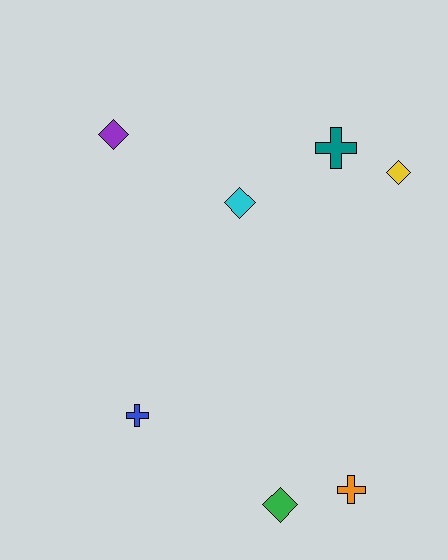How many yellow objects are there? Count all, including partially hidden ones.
There is 1 yellow object.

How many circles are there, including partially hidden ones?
There are no circles.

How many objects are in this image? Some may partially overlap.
There are 7 objects.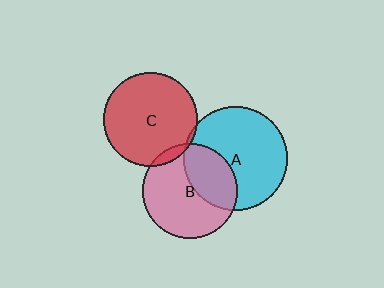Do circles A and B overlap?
Yes.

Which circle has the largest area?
Circle A (cyan).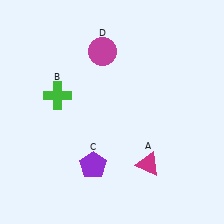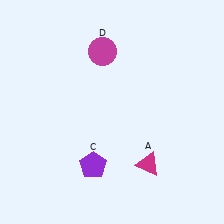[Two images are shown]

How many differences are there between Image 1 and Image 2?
There is 1 difference between the two images.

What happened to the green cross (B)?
The green cross (B) was removed in Image 2. It was in the top-left area of Image 1.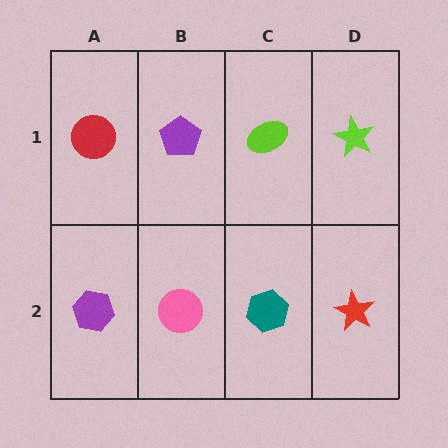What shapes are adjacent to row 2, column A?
A red circle (row 1, column A), a pink circle (row 2, column B).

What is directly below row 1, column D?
A red star.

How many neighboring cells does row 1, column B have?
3.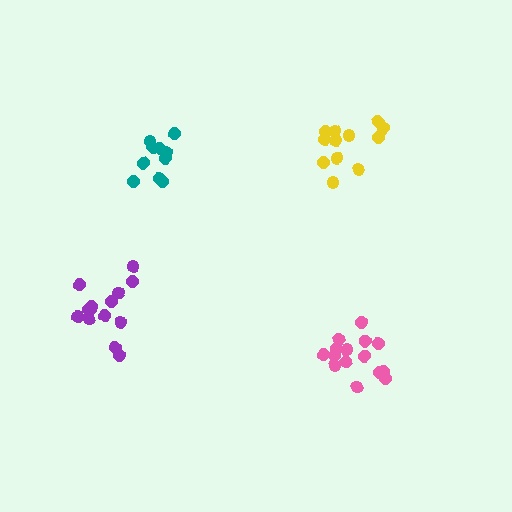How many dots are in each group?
Group 1: 15 dots, Group 2: 12 dots, Group 3: 15 dots, Group 4: 10 dots (52 total).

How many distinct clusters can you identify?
There are 4 distinct clusters.